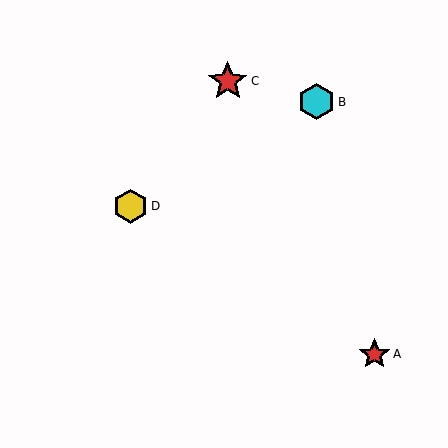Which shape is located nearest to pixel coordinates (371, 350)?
The red star (labeled A) at (374, 354) is nearest to that location.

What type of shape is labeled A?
Shape A is a red star.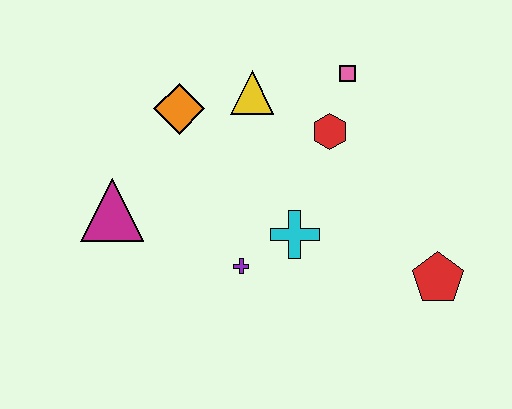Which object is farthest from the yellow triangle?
The red pentagon is farthest from the yellow triangle.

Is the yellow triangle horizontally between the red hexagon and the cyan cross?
No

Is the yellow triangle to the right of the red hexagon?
No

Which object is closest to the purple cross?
The cyan cross is closest to the purple cross.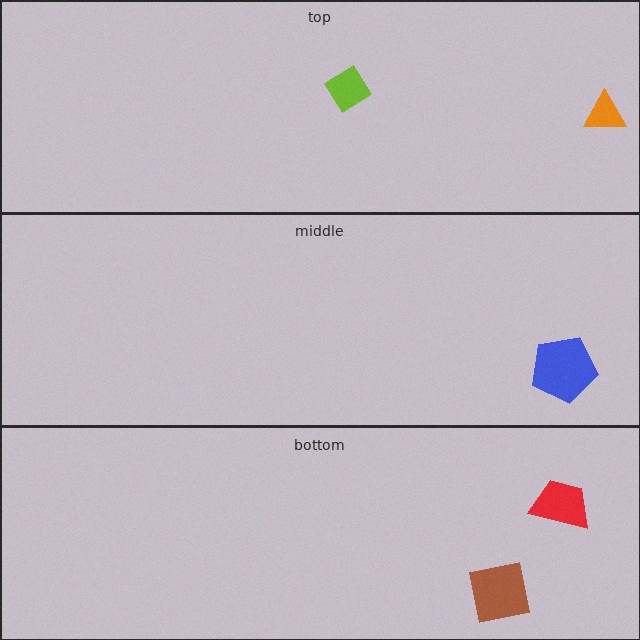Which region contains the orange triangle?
The top region.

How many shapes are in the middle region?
1.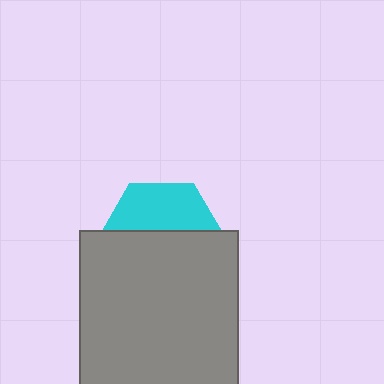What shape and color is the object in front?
The object in front is a gray square.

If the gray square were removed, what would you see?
You would see the complete cyan hexagon.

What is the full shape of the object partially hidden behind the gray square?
The partially hidden object is a cyan hexagon.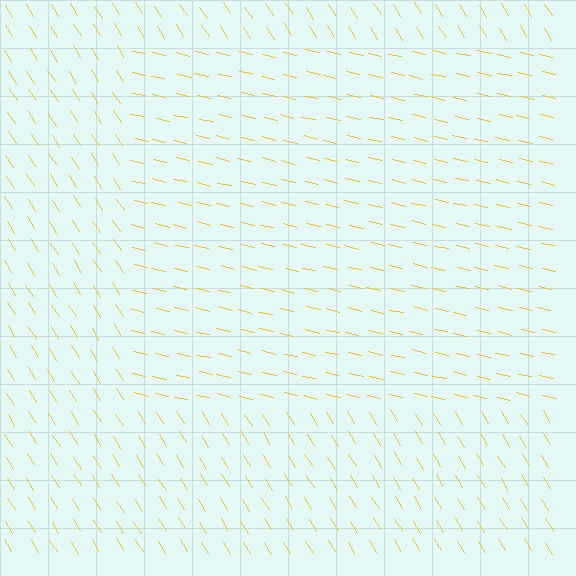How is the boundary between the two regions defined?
The boundary is defined purely by a change in line orientation (approximately 45 degrees difference). All lines are the same color and thickness.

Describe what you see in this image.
The image is filled with small yellow line segments. A rectangle region in the image has lines oriented differently from the surrounding lines, creating a visible texture boundary.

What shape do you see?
I see a rectangle.